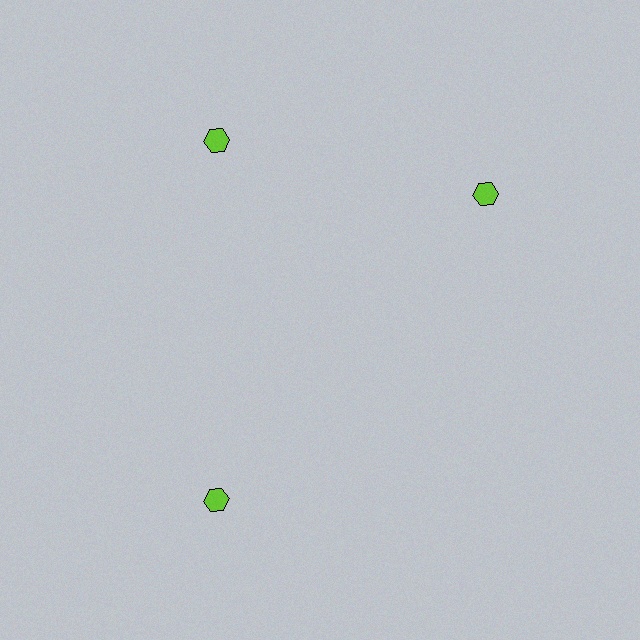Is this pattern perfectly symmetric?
No. The 3 lime hexagons are arranged in a ring, but one element near the 3 o'clock position is rotated out of alignment along the ring, breaking the 3-fold rotational symmetry.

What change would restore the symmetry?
The symmetry would be restored by rotating it back into even spacing with its neighbors so that all 3 hexagons sit at equal angles and equal distance from the center.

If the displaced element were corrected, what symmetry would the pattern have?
It would have 3-fold rotational symmetry — the pattern would map onto itself every 120 degrees.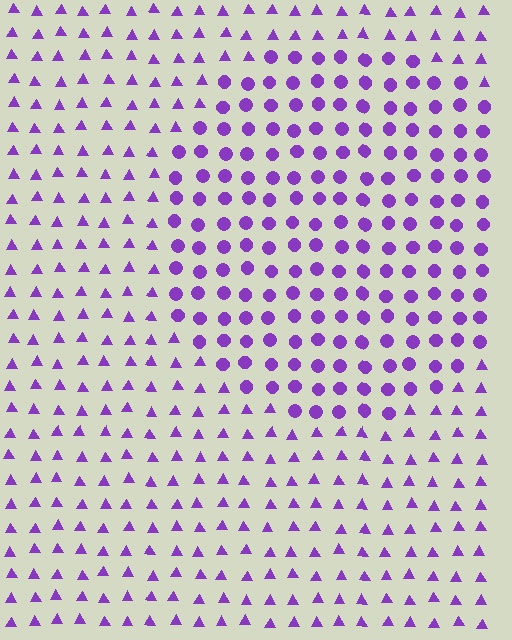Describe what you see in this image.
The image is filled with small purple elements arranged in a uniform grid. A circle-shaped region contains circles, while the surrounding area contains triangles. The boundary is defined purely by the change in element shape.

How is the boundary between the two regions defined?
The boundary is defined by a change in element shape: circles inside vs. triangles outside. All elements share the same color and spacing.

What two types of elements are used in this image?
The image uses circles inside the circle region and triangles outside it.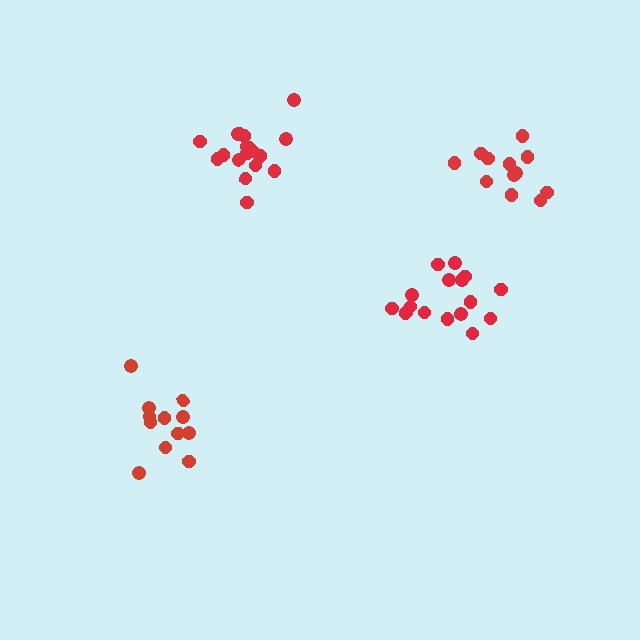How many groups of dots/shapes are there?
There are 4 groups.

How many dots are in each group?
Group 1: 17 dots, Group 2: 12 dots, Group 3: 12 dots, Group 4: 18 dots (59 total).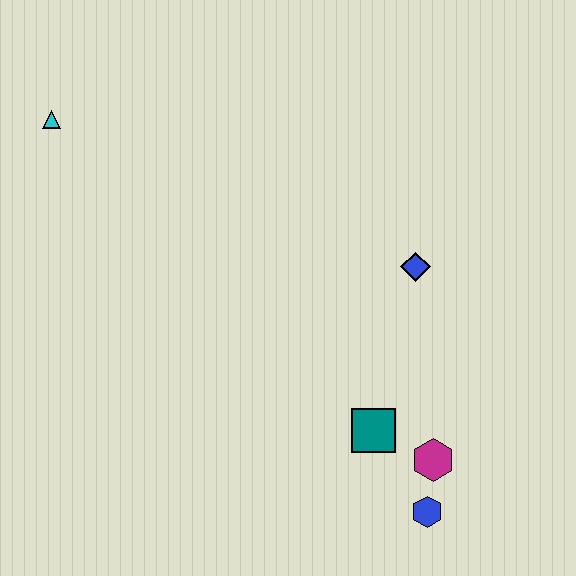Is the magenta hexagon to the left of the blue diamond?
No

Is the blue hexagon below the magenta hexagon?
Yes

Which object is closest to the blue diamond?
The teal square is closest to the blue diamond.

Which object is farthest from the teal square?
The cyan triangle is farthest from the teal square.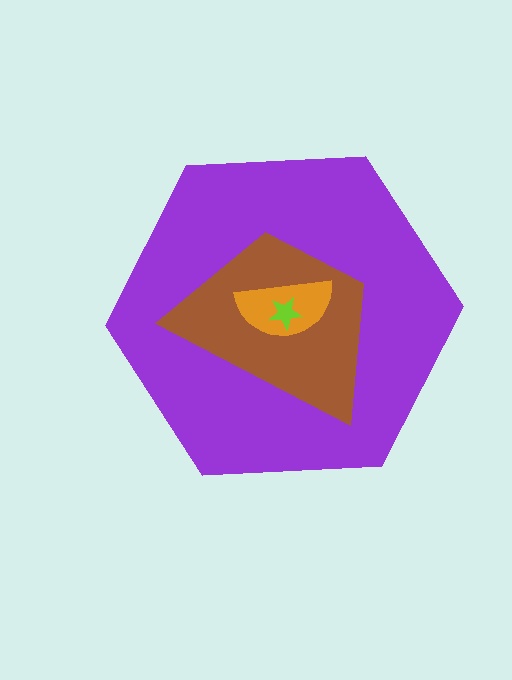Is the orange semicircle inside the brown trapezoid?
Yes.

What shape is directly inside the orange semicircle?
The lime star.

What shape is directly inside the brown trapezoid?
The orange semicircle.